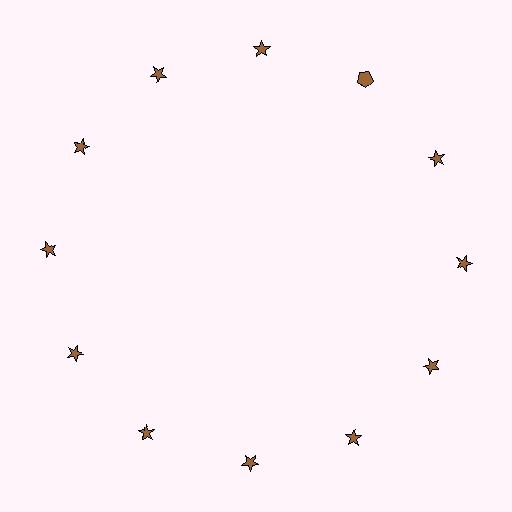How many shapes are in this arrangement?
There are 12 shapes arranged in a ring pattern.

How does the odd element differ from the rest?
It has a different shape: pentagon instead of star.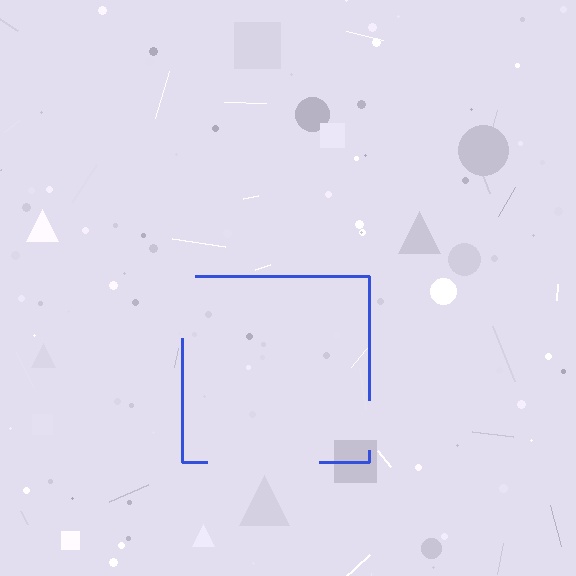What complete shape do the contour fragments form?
The contour fragments form a square.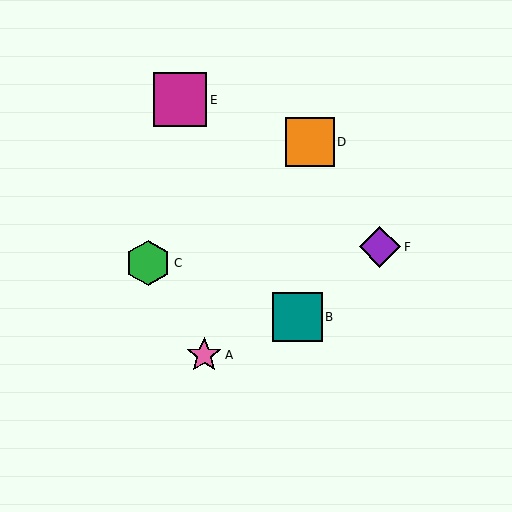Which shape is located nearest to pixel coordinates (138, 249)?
The green hexagon (labeled C) at (148, 263) is nearest to that location.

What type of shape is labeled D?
Shape D is an orange square.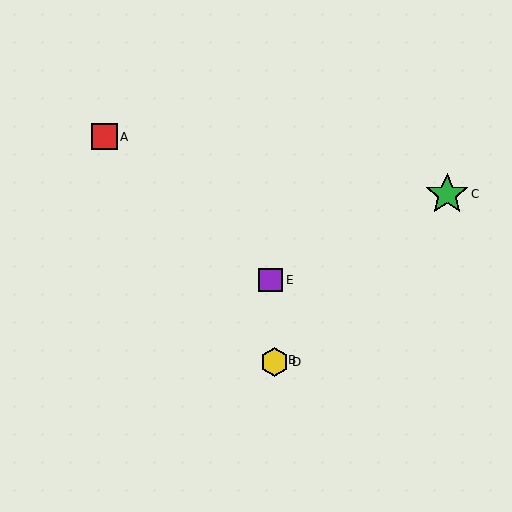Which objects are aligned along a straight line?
Objects A, B, D are aligned along a straight line.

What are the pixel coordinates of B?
Object B is at (273, 360).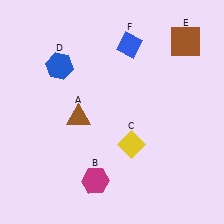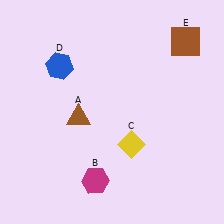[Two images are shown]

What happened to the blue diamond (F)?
The blue diamond (F) was removed in Image 2. It was in the top-right area of Image 1.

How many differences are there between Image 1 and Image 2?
There is 1 difference between the two images.